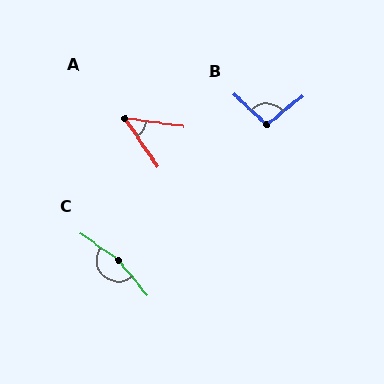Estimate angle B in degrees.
Approximately 98 degrees.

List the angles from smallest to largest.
A (48°), B (98°), C (165°).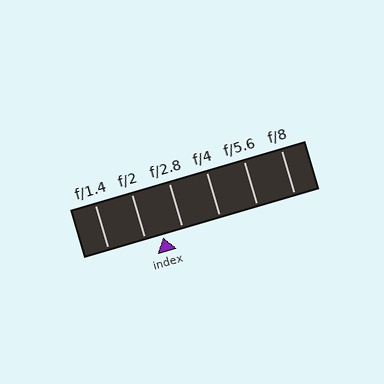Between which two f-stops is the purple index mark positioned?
The index mark is between f/2 and f/2.8.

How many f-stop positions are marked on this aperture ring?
There are 6 f-stop positions marked.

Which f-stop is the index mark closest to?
The index mark is closest to f/2.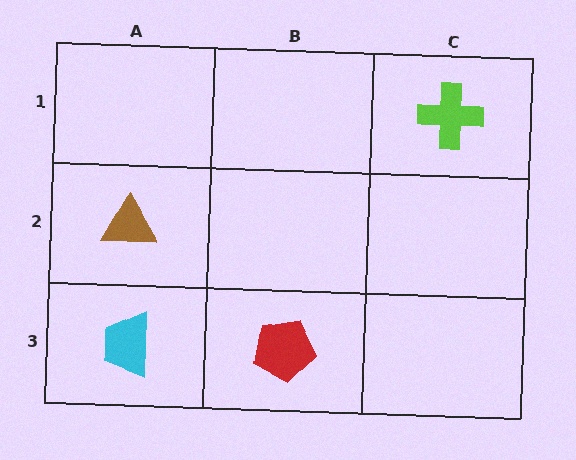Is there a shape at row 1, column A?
No, that cell is empty.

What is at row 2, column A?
A brown triangle.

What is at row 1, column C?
A lime cross.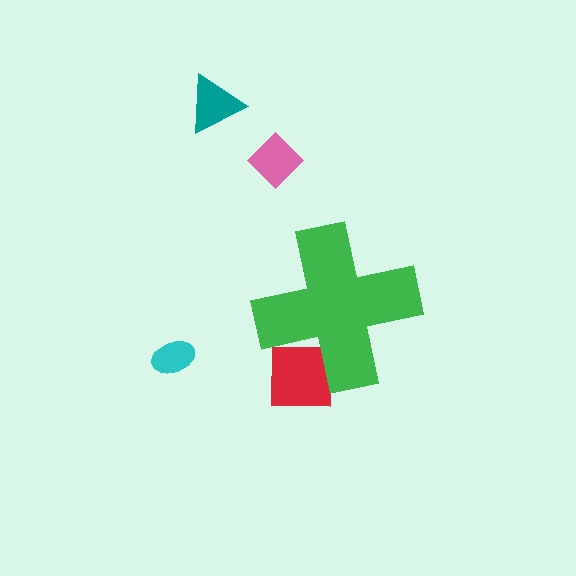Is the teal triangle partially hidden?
No, the teal triangle is fully visible.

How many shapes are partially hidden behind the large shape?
1 shape is partially hidden.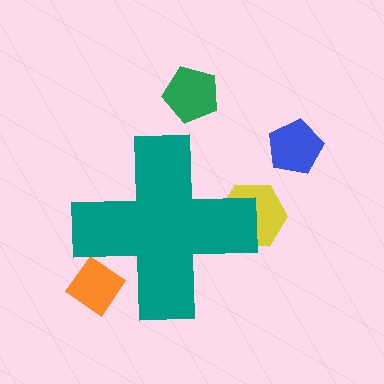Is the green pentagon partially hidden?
No, the green pentagon is fully visible.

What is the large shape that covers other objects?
A teal cross.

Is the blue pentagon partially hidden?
No, the blue pentagon is fully visible.